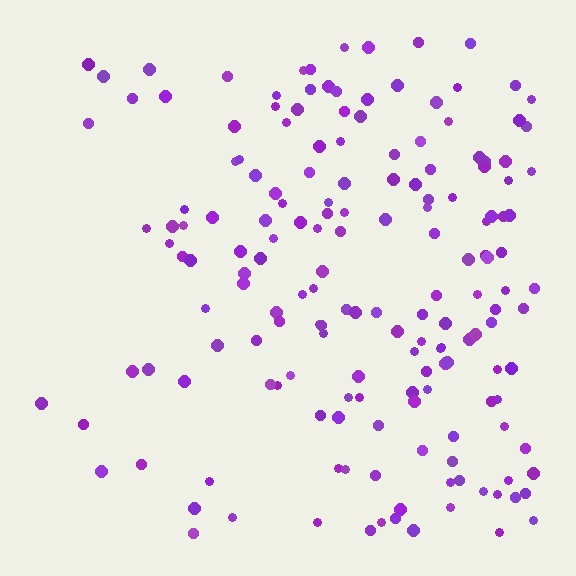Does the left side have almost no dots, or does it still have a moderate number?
Still a moderate number, just noticeably fewer than the right.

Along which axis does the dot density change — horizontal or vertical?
Horizontal.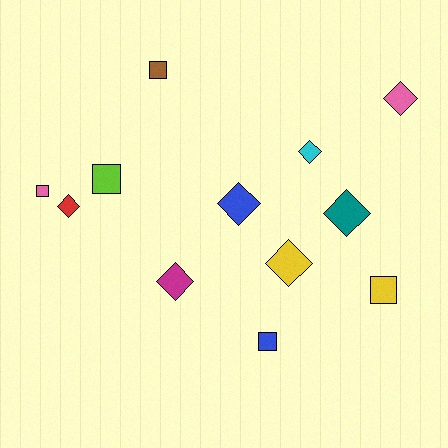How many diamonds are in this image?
There are 7 diamonds.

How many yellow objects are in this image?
There are 2 yellow objects.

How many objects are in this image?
There are 12 objects.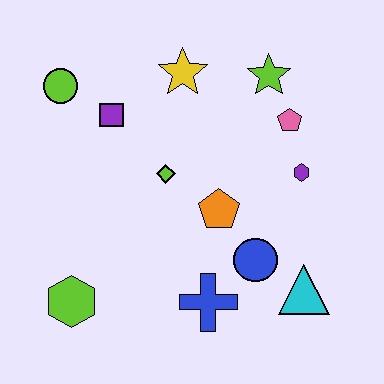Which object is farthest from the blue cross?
The lime circle is farthest from the blue cross.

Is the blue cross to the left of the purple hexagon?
Yes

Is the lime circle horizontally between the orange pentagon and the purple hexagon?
No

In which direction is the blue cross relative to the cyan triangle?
The blue cross is to the left of the cyan triangle.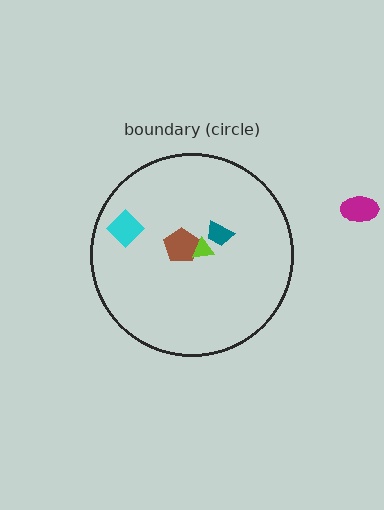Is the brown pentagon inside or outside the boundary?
Inside.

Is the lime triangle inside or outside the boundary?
Inside.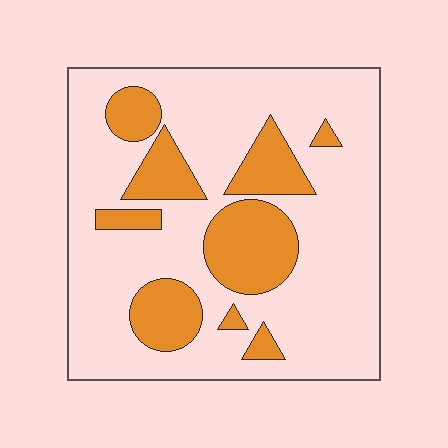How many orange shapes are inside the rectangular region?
9.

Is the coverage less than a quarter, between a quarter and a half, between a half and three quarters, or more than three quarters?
Less than a quarter.